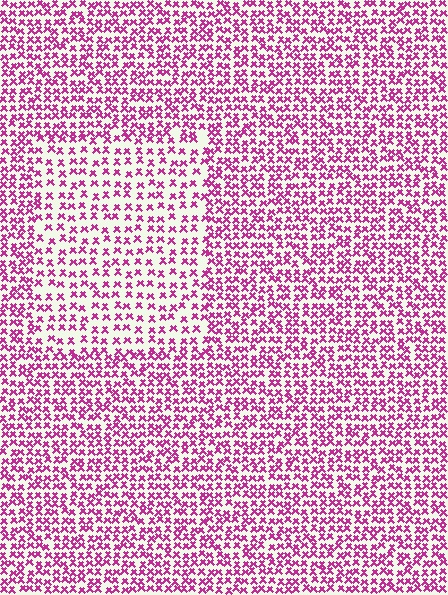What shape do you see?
I see a rectangle.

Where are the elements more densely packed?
The elements are more densely packed outside the rectangle boundary.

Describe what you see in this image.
The image contains small magenta elements arranged at two different densities. A rectangle-shaped region is visible where the elements are less densely packed than the surrounding area.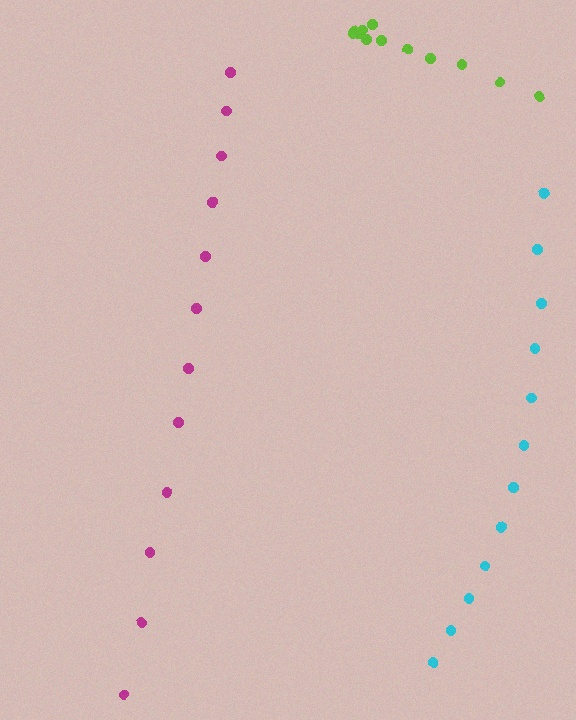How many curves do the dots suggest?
There are 3 distinct paths.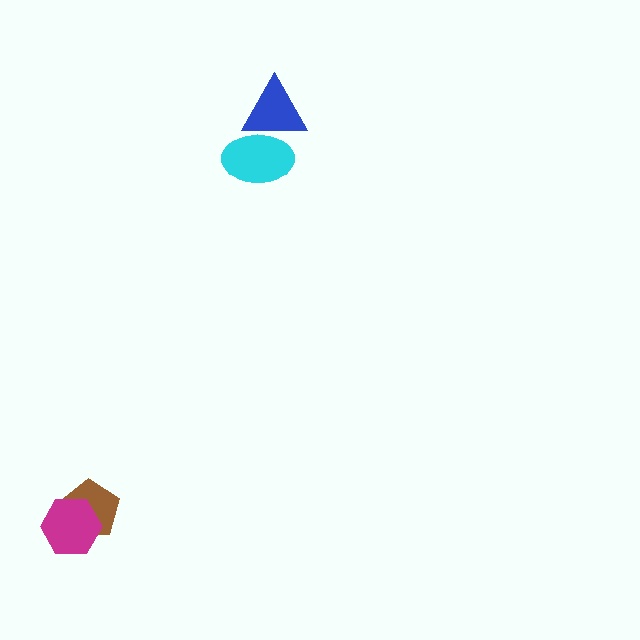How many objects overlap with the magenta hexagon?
1 object overlaps with the magenta hexagon.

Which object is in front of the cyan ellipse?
The blue triangle is in front of the cyan ellipse.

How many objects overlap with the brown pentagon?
1 object overlaps with the brown pentagon.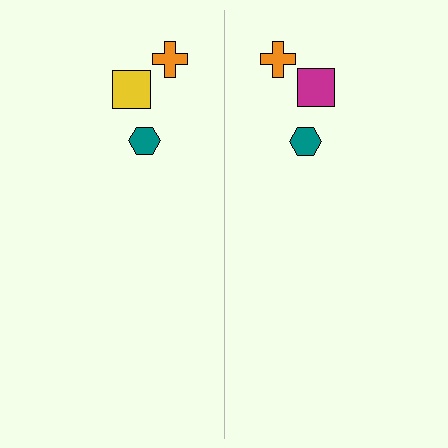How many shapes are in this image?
There are 6 shapes in this image.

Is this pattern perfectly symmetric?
No, the pattern is not perfectly symmetric. The magenta square on the right side breaks the symmetry — its mirror counterpart is yellow.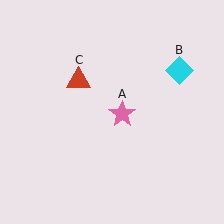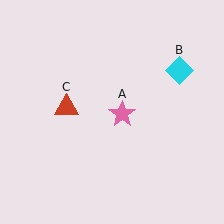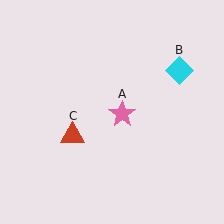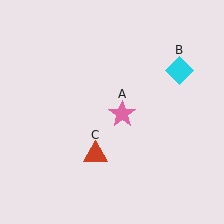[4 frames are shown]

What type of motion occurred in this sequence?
The red triangle (object C) rotated counterclockwise around the center of the scene.